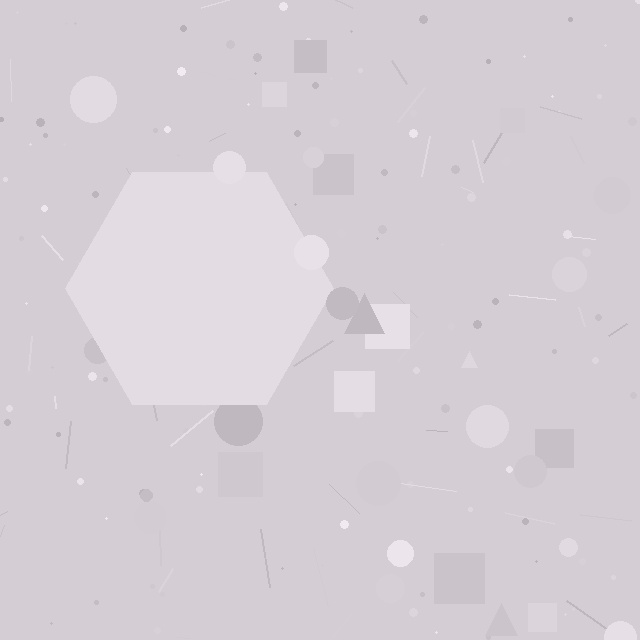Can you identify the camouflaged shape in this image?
The camouflaged shape is a hexagon.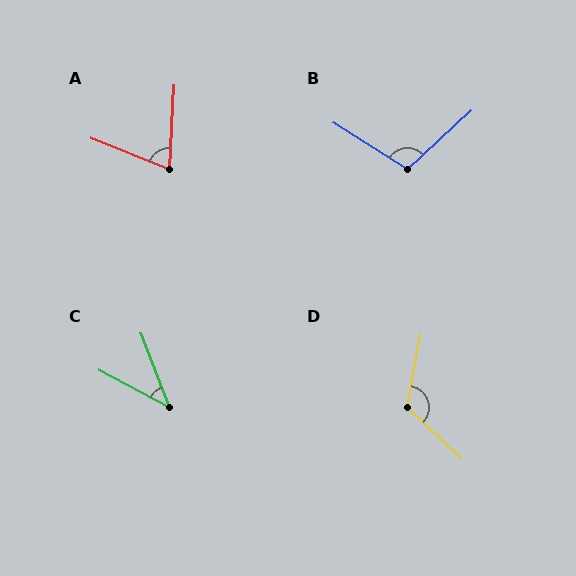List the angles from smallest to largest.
C (41°), A (72°), B (105°), D (123°).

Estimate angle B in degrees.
Approximately 105 degrees.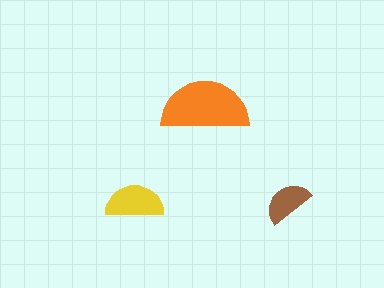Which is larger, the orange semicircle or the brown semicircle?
The orange one.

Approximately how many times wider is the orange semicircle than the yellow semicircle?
About 1.5 times wider.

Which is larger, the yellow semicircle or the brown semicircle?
The yellow one.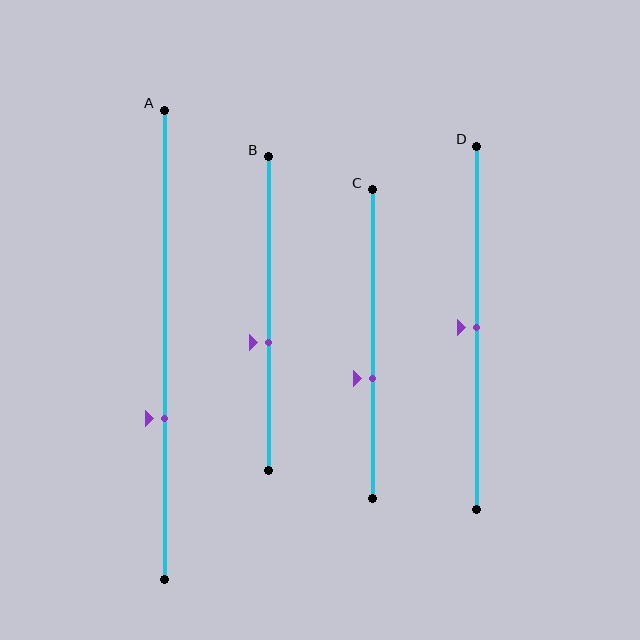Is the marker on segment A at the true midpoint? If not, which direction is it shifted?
No, the marker on segment A is shifted downward by about 16% of the segment length.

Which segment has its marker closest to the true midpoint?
Segment D has its marker closest to the true midpoint.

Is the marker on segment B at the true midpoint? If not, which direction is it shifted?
No, the marker on segment B is shifted downward by about 9% of the segment length.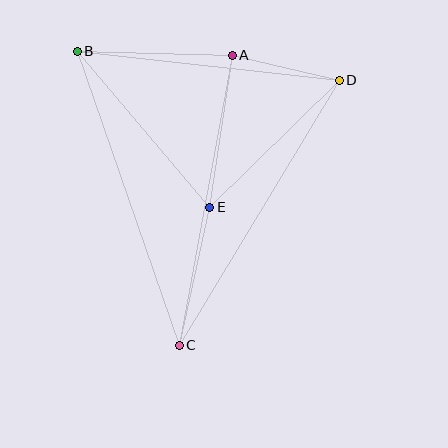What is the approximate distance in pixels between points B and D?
The distance between B and D is approximately 264 pixels.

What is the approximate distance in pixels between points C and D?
The distance between C and D is approximately 310 pixels.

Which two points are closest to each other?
Points A and D are closest to each other.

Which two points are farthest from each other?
Points B and C are farthest from each other.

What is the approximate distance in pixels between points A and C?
The distance between A and C is approximately 295 pixels.